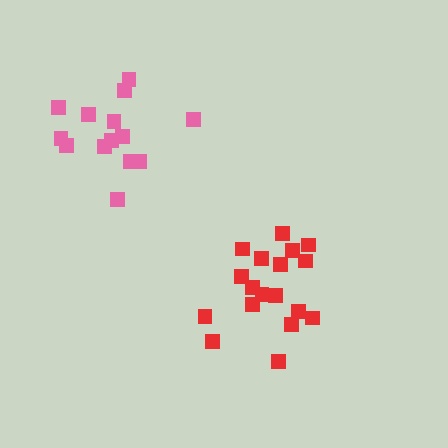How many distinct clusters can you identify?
There are 2 distinct clusters.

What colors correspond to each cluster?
The clusters are colored: red, pink.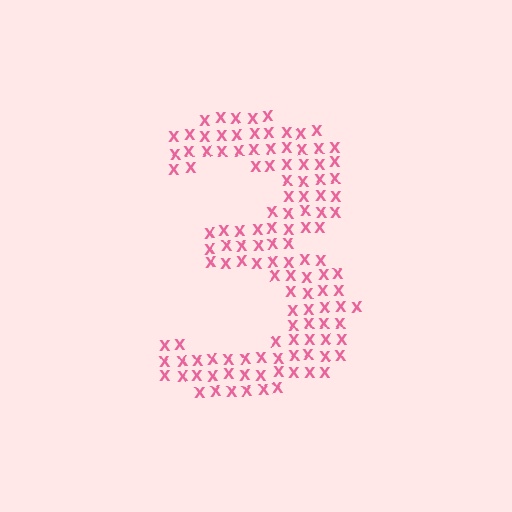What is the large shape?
The large shape is the digit 3.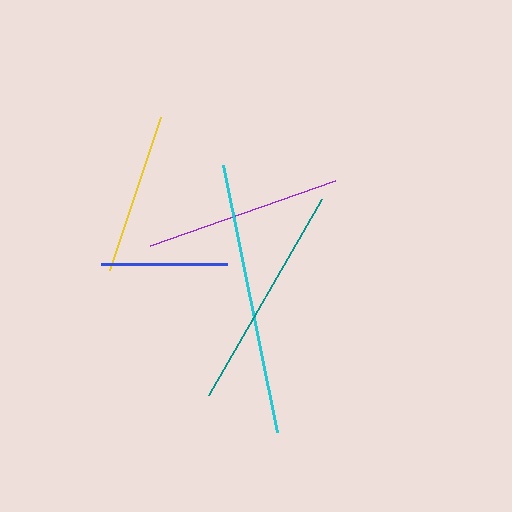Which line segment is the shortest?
The blue line is the shortest at approximately 126 pixels.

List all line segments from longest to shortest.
From longest to shortest: cyan, teal, purple, yellow, blue.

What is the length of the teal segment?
The teal segment is approximately 227 pixels long.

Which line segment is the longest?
The cyan line is the longest at approximately 272 pixels.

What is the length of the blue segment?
The blue segment is approximately 126 pixels long.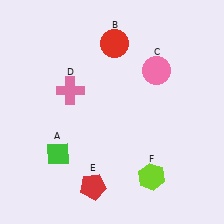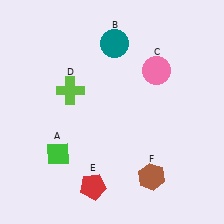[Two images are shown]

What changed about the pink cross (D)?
In Image 1, D is pink. In Image 2, it changed to lime.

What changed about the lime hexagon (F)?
In Image 1, F is lime. In Image 2, it changed to brown.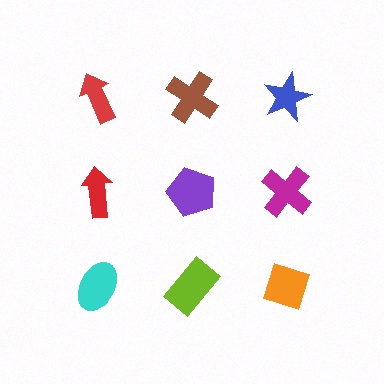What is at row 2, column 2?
A purple pentagon.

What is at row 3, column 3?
An orange diamond.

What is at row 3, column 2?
A lime rectangle.